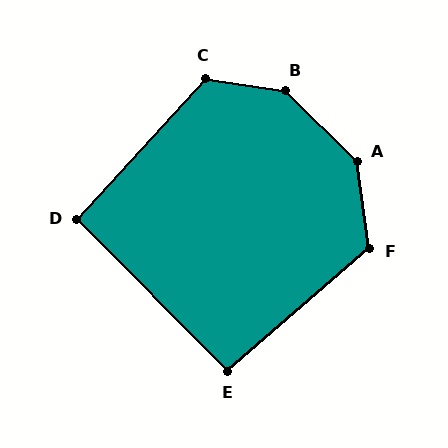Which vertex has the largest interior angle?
B, at approximately 144 degrees.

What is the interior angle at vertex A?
Approximately 143 degrees (obtuse).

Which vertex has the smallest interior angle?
D, at approximately 93 degrees.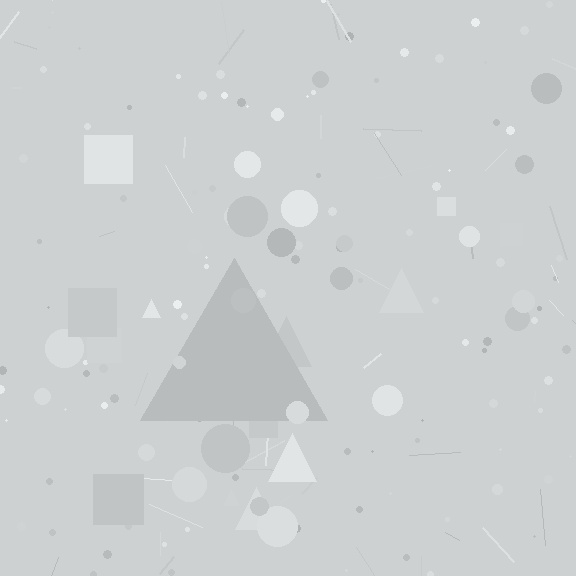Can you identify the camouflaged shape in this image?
The camouflaged shape is a triangle.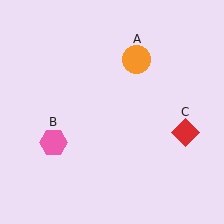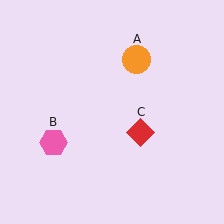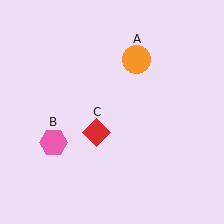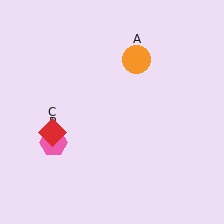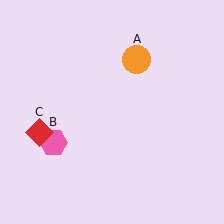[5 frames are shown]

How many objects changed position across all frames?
1 object changed position: red diamond (object C).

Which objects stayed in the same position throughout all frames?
Orange circle (object A) and pink hexagon (object B) remained stationary.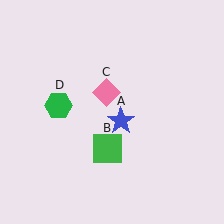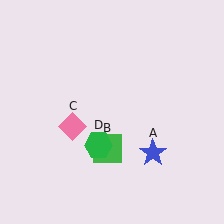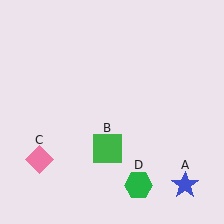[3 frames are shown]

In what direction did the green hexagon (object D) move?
The green hexagon (object D) moved down and to the right.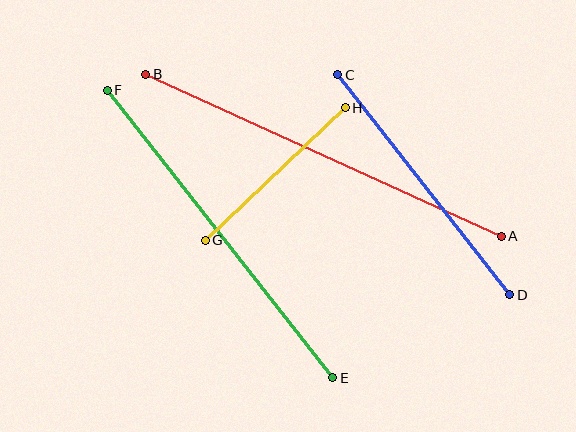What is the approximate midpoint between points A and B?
The midpoint is at approximately (324, 155) pixels.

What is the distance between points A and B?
The distance is approximately 391 pixels.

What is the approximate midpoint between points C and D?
The midpoint is at approximately (424, 185) pixels.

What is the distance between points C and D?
The distance is approximately 279 pixels.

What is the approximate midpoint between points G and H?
The midpoint is at approximately (275, 174) pixels.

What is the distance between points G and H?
The distance is approximately 193 pixels.